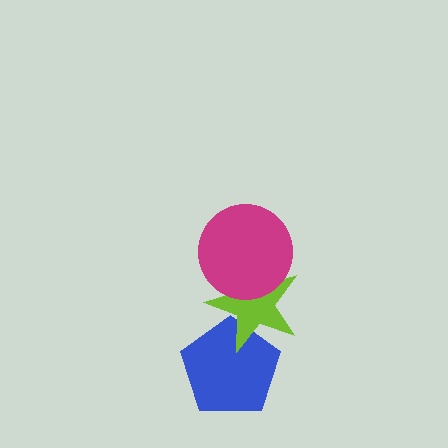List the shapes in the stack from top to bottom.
From top to bottom: the magenta circle, the lime star, the blue pentagon.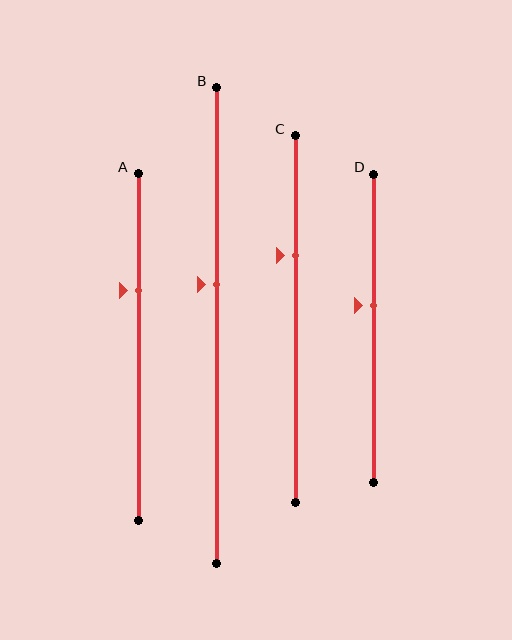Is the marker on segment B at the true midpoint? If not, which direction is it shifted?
No, the marker on segment B is shifted upward by about 9% of the segment length.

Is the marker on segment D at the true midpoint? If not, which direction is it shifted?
No, the marker on segment D is shifted upward by about 7% of the segment length.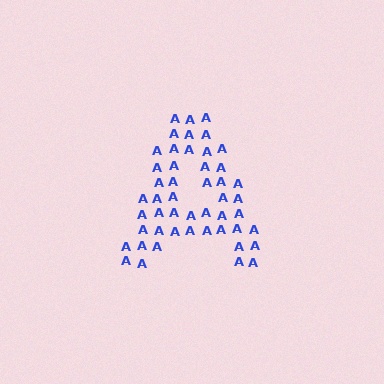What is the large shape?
The large shape is the letter A.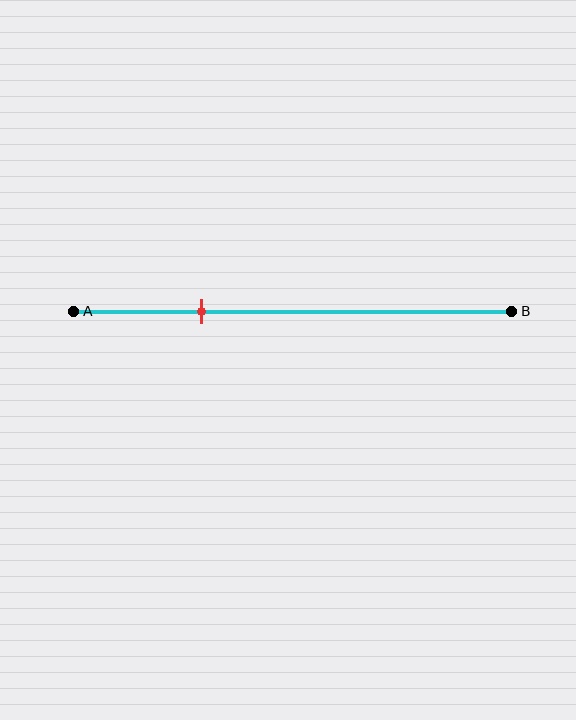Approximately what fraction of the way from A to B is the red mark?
The red mark is approximately 30% of the way from A to B.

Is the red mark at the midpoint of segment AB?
No, the mark is at about 30% from A, not at the 50% midpoint.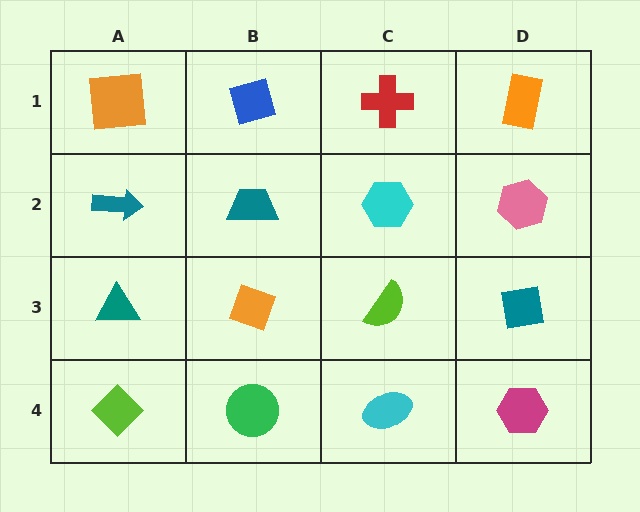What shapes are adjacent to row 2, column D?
An orange rectangle (row 1, column D), a teal square (row 3, column D), a cyan hexagon (row 2, column C).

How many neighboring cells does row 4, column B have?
3.